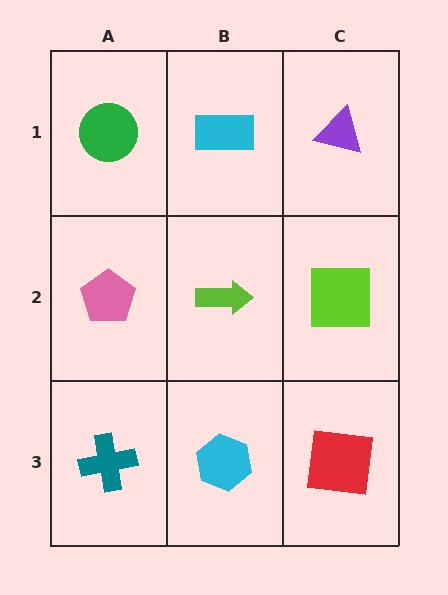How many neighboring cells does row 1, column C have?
2.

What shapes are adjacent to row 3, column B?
A lime arrow (row 2, column B), a teal cross (row 3, column A), a red square (row 3, column C).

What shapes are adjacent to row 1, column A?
A pink pentagon (row 2, column A), a cyan rectangle (row 1, column B).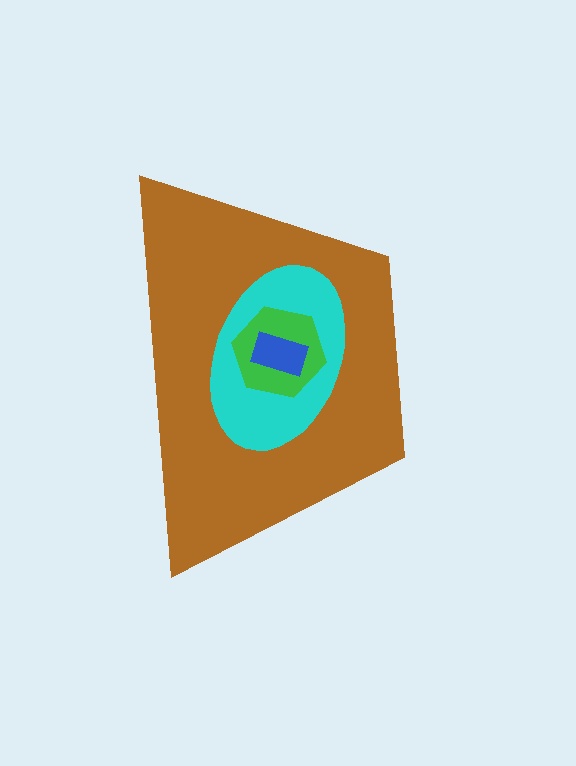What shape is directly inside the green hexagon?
The blue rectangle.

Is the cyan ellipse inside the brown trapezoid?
Yes.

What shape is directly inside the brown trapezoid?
The cyan ellipse.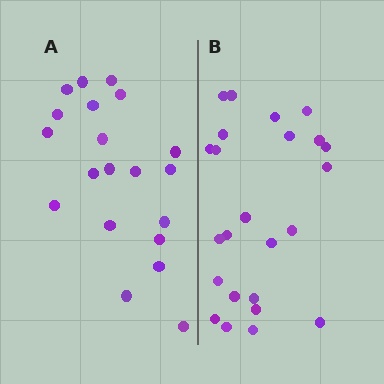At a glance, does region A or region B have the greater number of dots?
Region B (the right region) has more dots.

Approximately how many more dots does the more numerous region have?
Region B has about 4 more dots than region A.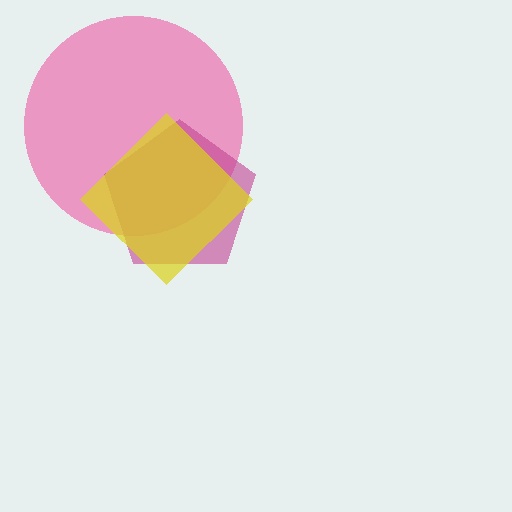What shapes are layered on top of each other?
The layered shapes are: a pink circle, a magenta pentagon, a yellow diamond.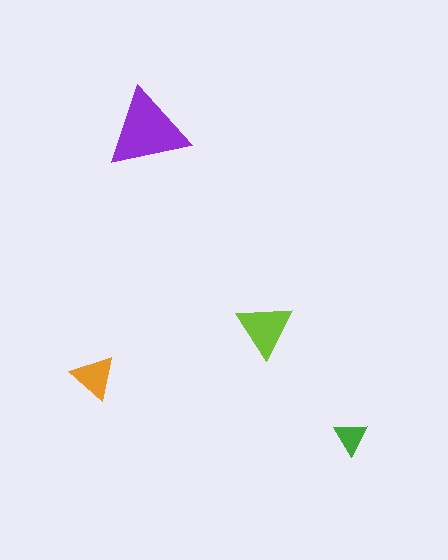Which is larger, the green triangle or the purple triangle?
The purple one.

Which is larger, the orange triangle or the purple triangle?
The purple one.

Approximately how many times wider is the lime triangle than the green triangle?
About 1.5 times wider.